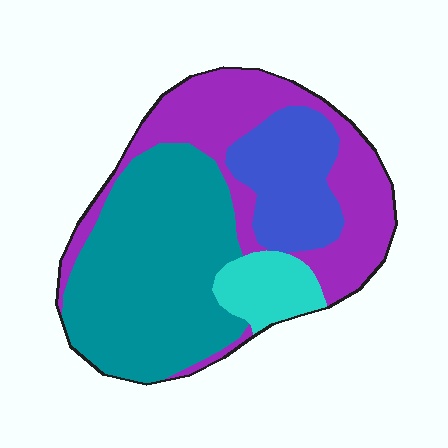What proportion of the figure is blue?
Blue covers about 15% of the figure.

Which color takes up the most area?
Teal, at roughly 45%.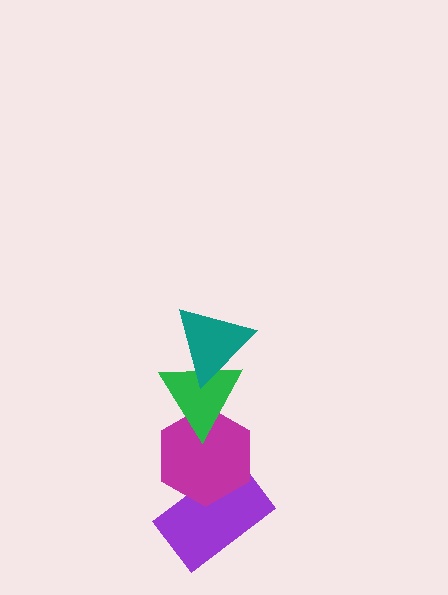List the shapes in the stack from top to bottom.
From top to bottom: the teal triangle, the green triangle, the magenta hexagon, the purple rectangle.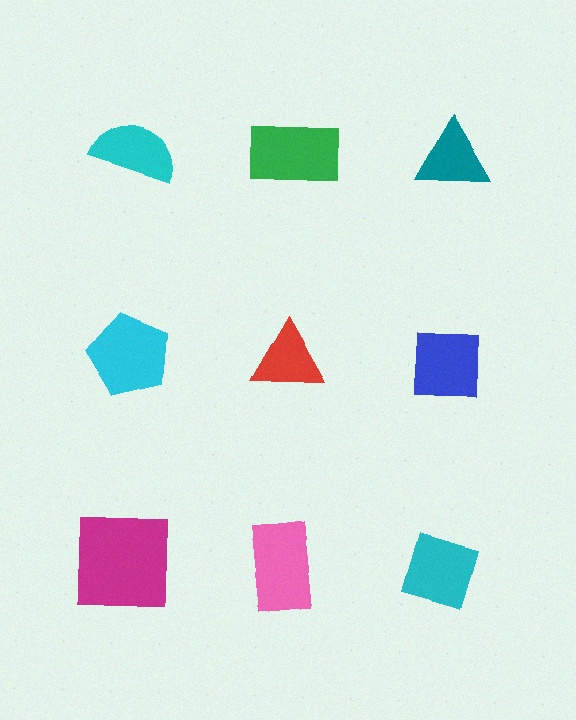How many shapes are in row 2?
3 shapes.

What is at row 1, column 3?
A teal triangle.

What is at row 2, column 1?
A cyan pentagon.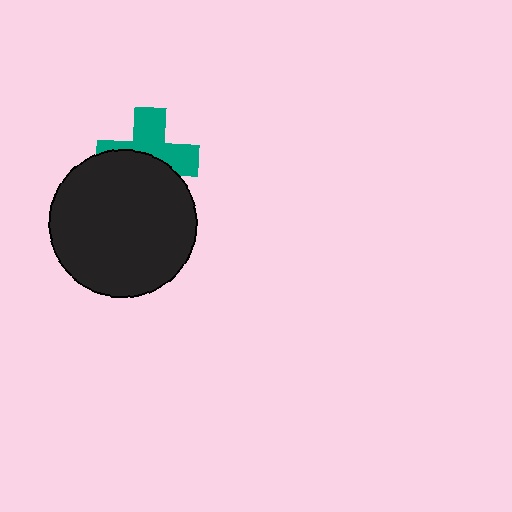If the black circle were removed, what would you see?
You would see the complete teal cross.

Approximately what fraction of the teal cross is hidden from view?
Roughly 49% of the teal cross is hidden behind the black circle.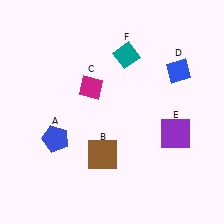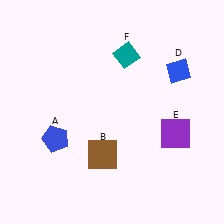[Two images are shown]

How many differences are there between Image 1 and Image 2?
There is 1 difference between the two images.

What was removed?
The magenta diamond (C) was removed in Image 2.